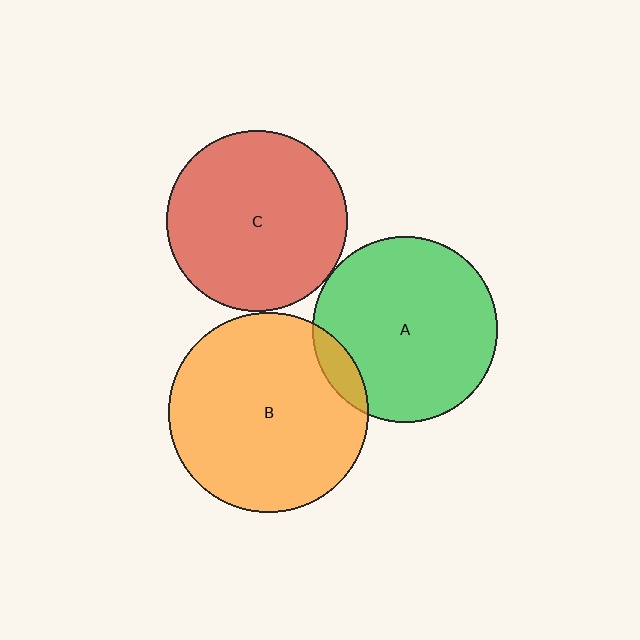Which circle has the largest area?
Circle B (orange).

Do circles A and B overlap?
Yes.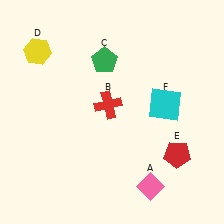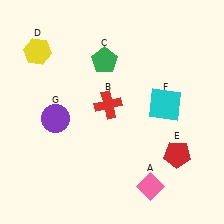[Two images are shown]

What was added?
A purple circle (G) was added in Image 2.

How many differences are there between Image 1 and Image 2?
There is 1 difference between the two images.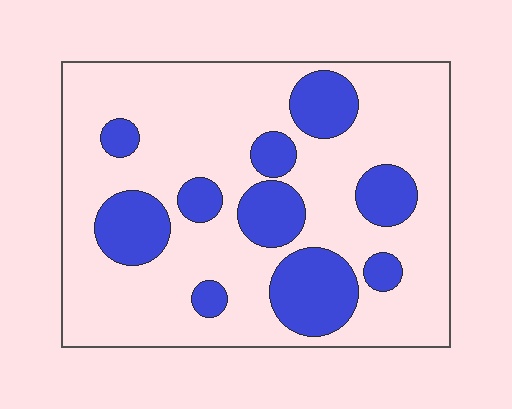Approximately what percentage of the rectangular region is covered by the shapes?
Approximately 25%.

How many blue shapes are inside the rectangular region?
10.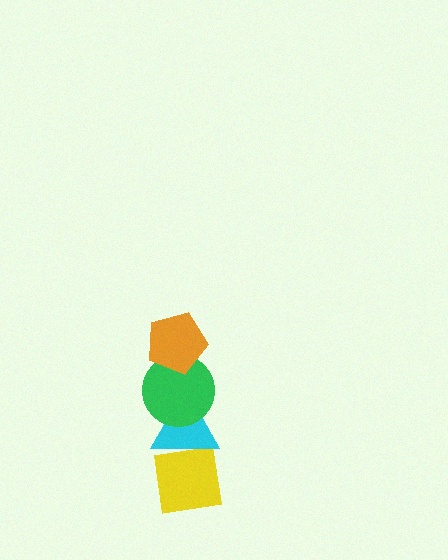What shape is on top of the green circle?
The orange pentagon is on top of the green circle.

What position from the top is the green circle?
The green circle is 2nd from the top.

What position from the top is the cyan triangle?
The cyan triangle is 3rd from the top.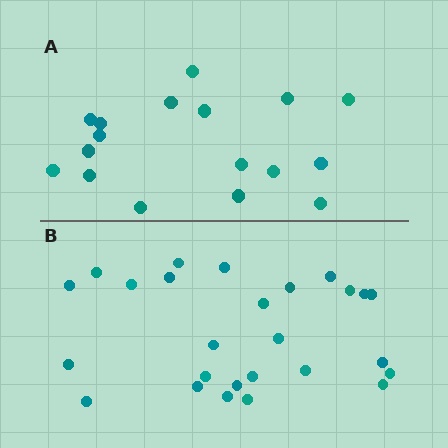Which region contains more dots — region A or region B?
Region B (the bottom region) has more dots.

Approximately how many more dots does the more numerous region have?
Region B has roughly 8 or so more dots than region A.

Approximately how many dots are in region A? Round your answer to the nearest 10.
About 20 dots. (The exact count is 17, which rounds to 20.)